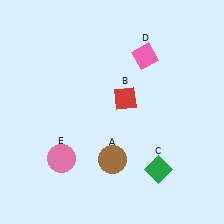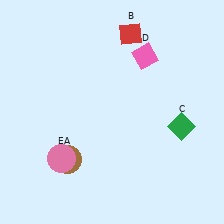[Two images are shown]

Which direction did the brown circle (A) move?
The brown circle (A) moved left.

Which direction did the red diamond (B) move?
The red diamond (B) moved up.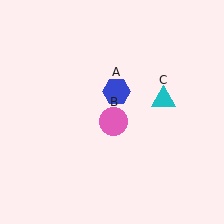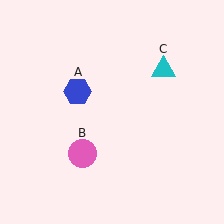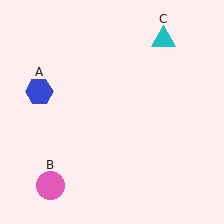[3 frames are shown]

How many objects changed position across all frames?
3 objects changed position: blue hexagon (object A), pink circle (object B), cyan triangle (object C).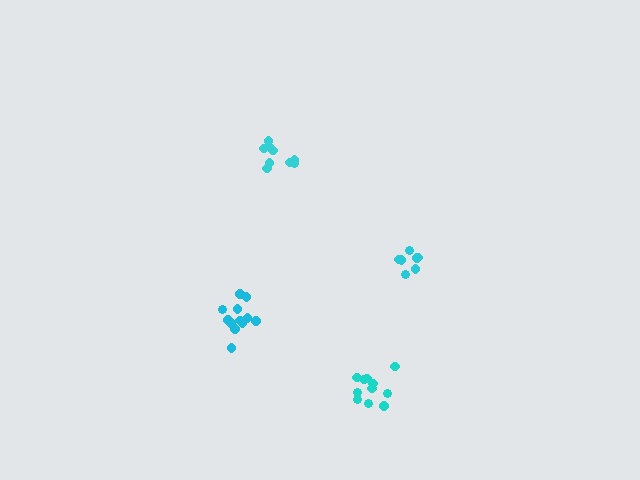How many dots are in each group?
Group 1: 7 dots, Group 2: 12 dots, Group 3: 11 dots, Group 4: 9 dots (39 total).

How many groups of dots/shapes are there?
There are 4 groups.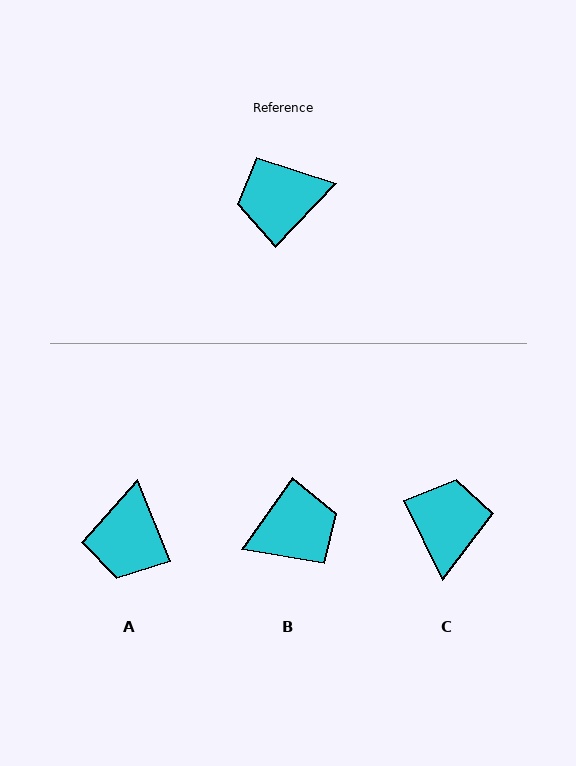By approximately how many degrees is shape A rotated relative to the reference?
Approximately 66 degrees counter-clockwise.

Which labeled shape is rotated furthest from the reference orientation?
B, about 171 degrees away.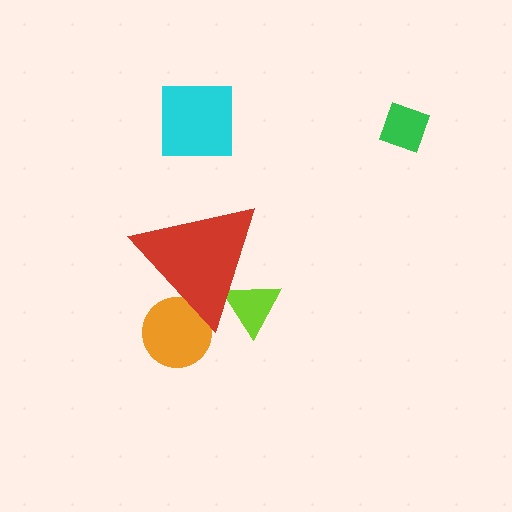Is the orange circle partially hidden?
Yes, the orange circle is partially hidden behind the red triangle.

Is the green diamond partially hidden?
No, the green diamond is fully visible.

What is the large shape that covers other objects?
A red triangle.